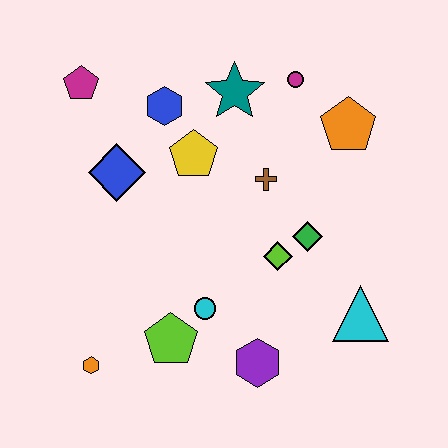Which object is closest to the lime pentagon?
The cyan circle is closest to the lime pentagon.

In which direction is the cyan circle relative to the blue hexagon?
The cyan circle is below the blue hexagon.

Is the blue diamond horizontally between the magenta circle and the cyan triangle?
No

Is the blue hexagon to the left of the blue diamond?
No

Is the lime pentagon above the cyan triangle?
No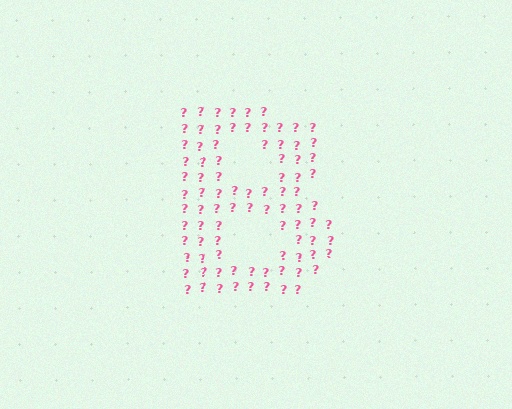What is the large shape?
The large shape is the letter B.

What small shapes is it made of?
It is made of small question marks.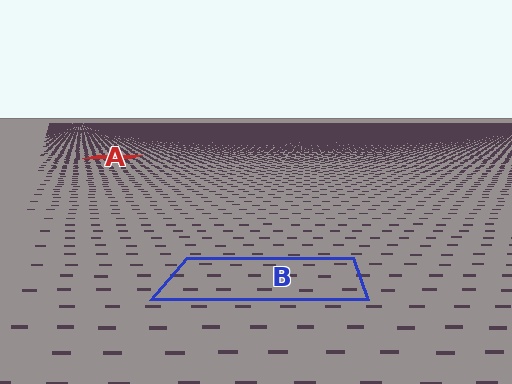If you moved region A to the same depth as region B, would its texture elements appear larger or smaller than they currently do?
They would appear larger. At a closer depth, the same texture elements are projected at a bigger on-screen size.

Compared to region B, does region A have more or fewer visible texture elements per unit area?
Region A has more texture elements per unit area — they are packed more densely because it is farther away.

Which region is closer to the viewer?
Region B is closer. The texture elements there are larger and more spread out.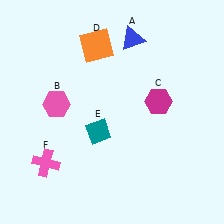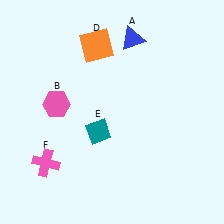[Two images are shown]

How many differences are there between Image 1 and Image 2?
There is 1 difference between the two images.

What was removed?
The magenta hexagon (C) was removed in Image 2.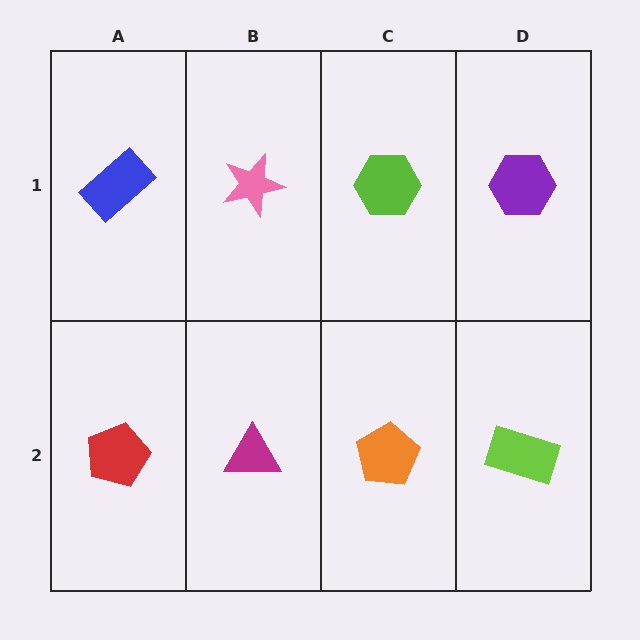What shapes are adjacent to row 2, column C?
A lime hexagon (row 1, column C), a magenta triangle (row 2, column B), a lime rectangle (row 2, column D).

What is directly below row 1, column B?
A magenta triangle.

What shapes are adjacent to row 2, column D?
A purple hexagon (row 1, column D), an orange pentagon (row 2, column C).